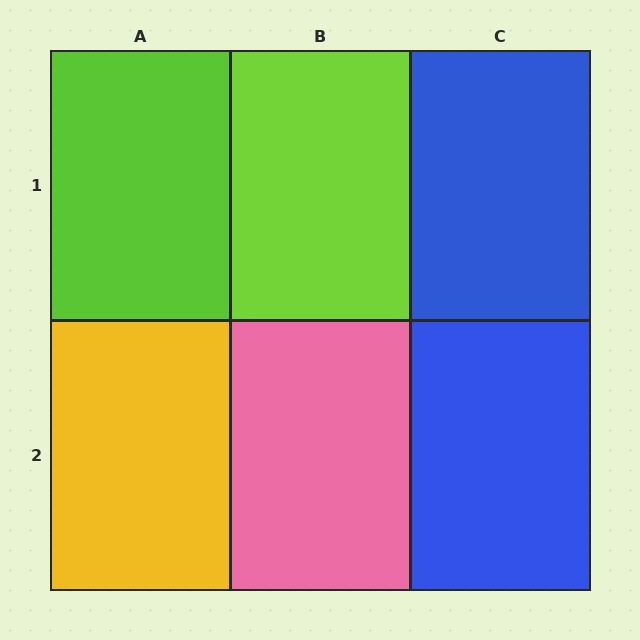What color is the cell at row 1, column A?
Lime.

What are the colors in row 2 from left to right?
Yellow, pink, blue.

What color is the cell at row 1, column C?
Blue.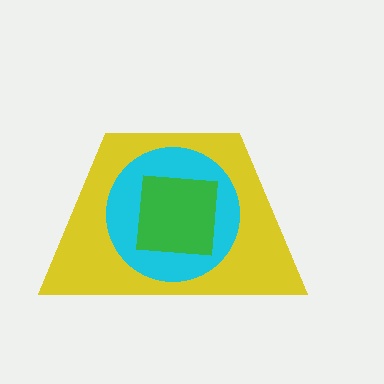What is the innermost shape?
The green square.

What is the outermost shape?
The yellow trapezoid.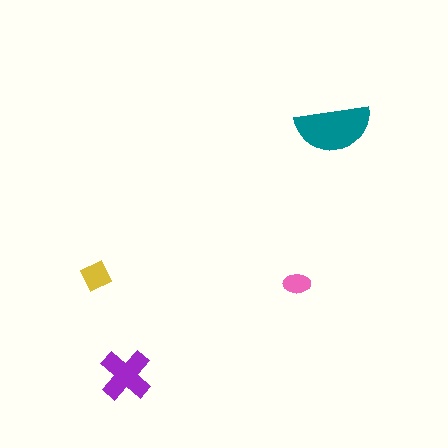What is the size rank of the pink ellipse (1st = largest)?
4th.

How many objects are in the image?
There are 4 objects in the image.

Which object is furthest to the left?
The yellow diamond is leftmost.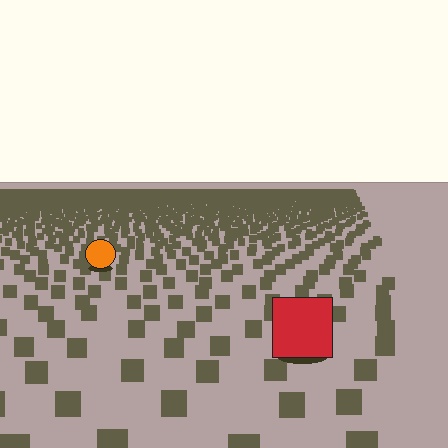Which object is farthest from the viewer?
The orange circle is farthest from the viewer. It appears smaller and the ground texture around it is denser.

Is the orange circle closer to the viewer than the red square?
No. The red square is closer — you can tell from the texture gradient: the ground texture is coarser near it.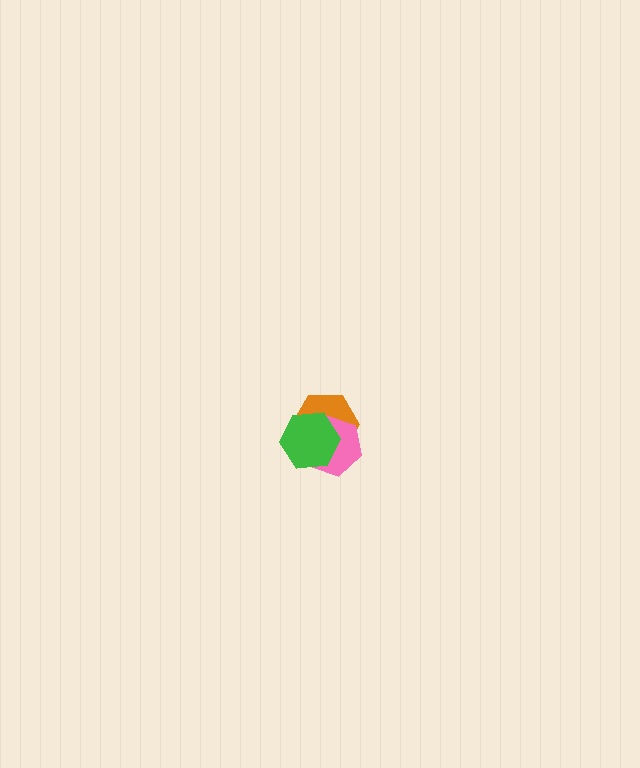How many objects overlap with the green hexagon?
2 objects overlap with the green hexagon.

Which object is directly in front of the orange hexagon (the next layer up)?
The pink hexagon is directly in front of the orange hexagon.